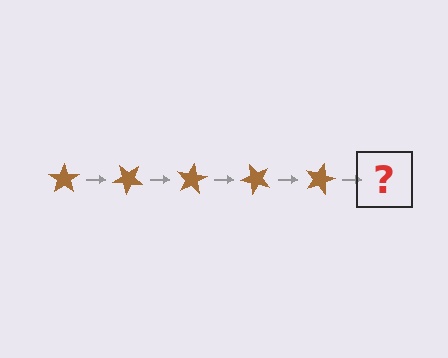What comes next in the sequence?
The next element should be a brown star rotated 200 degrees.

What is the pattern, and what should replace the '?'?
The pattern is that the star rotates 40 degrees each step. The '?' should be a brown star rotated 200 degrees.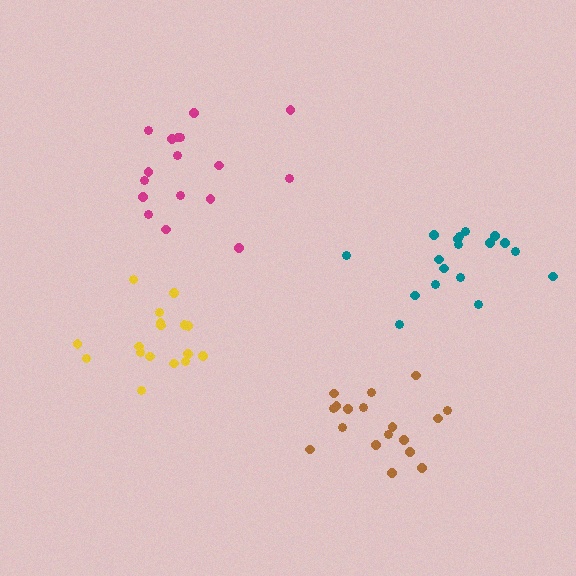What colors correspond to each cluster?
The clusters are colored: magenta, yellow, teal, brown.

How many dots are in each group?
Group 1: 17 dots, Group 2: 17 dots, Group 3: 18 dots, Group 4: 18 dots (70 total).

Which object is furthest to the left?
The yellow cluster is leftmost.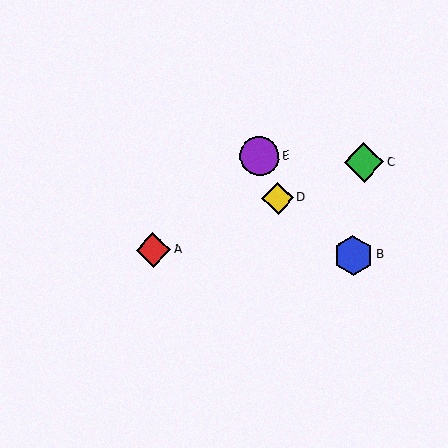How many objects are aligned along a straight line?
3 objects (A, C, D) are aligned along a straight line.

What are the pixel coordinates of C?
Object C is at (364, 162).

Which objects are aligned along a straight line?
Objects A, C, D are aligned along a straight line.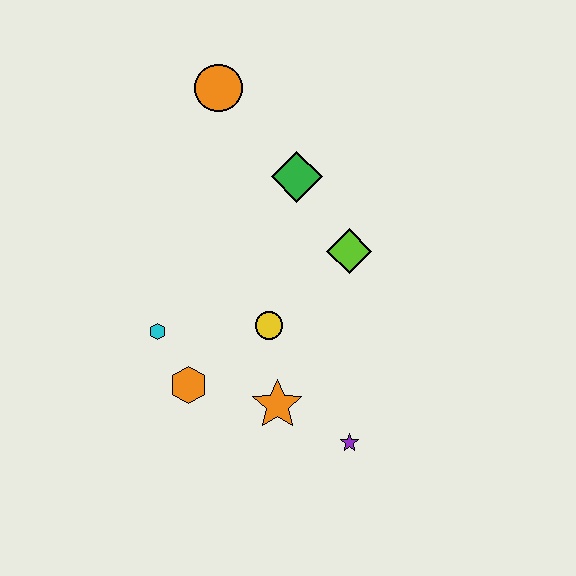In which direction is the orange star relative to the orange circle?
The orange star is below the orange circle.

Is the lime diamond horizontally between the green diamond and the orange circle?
No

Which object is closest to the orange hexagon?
The cyan hexagon is closest to the orange hexagon.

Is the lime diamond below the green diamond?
Yes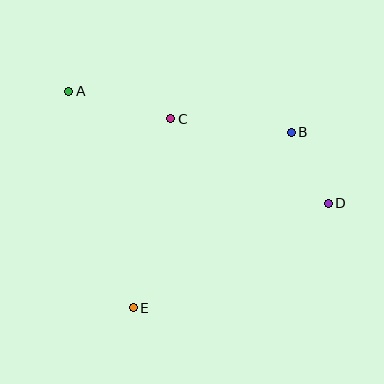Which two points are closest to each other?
Points B and D are closest to each other.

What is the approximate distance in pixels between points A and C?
The distance between A and C is approximately 106 pixels.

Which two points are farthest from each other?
Points A and D are farthest from each other.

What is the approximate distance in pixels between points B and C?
The distance between B and C is approximately 121 pixels.